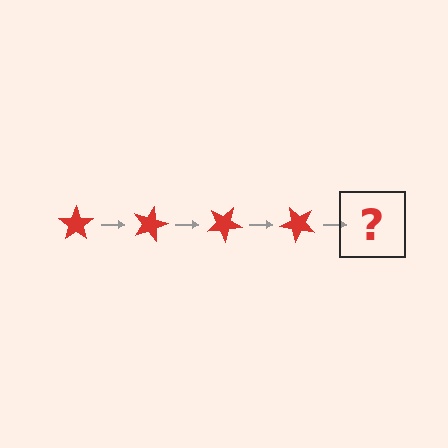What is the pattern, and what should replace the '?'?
The pattern is that the star rotates 15 degrees each step. The '?' should be a red star rotated 60 degrees.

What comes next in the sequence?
The next element should be a red star rotated 60 degrees.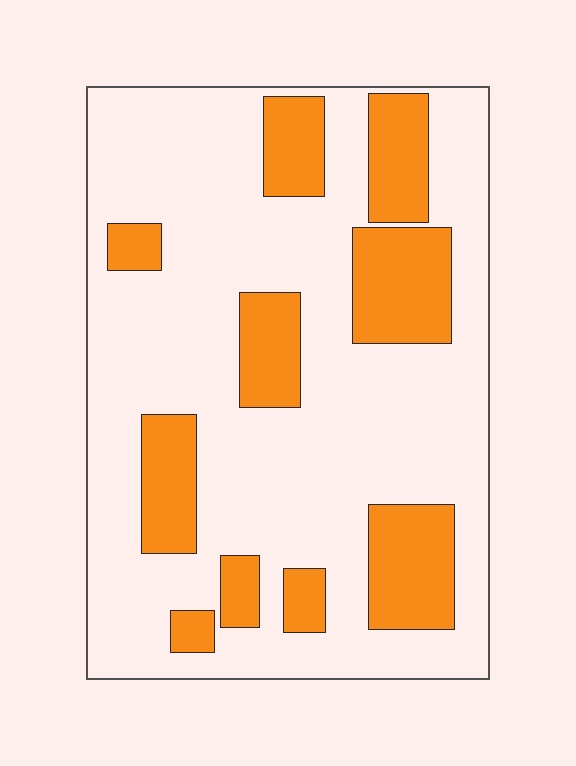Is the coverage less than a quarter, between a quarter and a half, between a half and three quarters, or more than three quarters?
Between a quarter and a half.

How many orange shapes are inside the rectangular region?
10.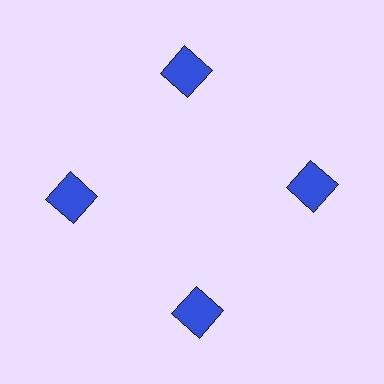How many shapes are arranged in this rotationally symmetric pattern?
There are 4 shapes, arranged in 4 groups of 1.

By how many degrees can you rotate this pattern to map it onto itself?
The pattern maps onto itself every 90 degrees of rotation.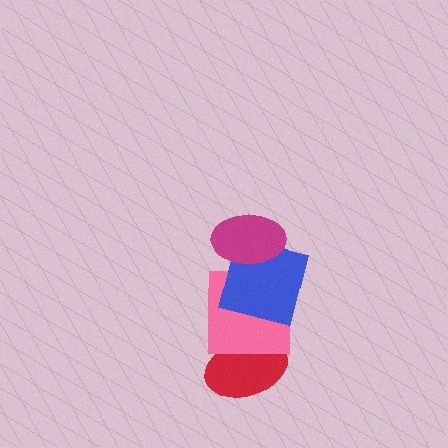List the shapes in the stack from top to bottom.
From top to bottom: the magenta ellipse, the blue square, the pink square, the red ellipse.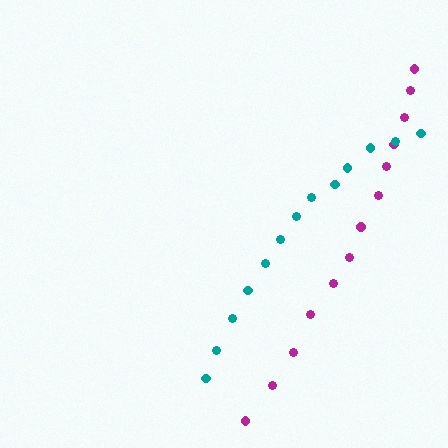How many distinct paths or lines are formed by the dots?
There are 2 distinct paths.